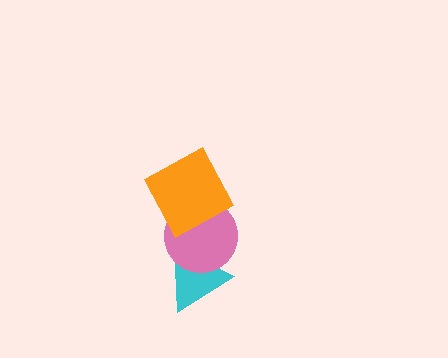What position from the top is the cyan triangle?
The cyan triangle is 3rd from the top.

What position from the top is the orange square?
The orange square is 1st from the top.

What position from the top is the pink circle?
The pink circle is 2nd from the top.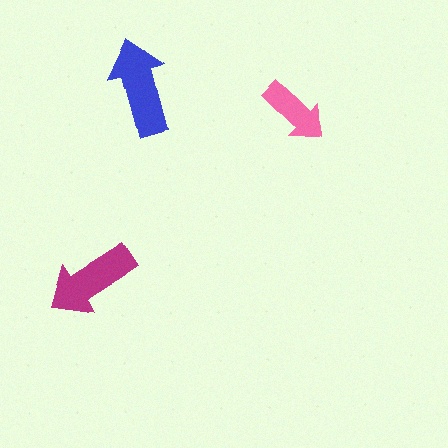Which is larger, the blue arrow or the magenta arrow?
The blue one.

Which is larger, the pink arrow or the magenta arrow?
The magenta one.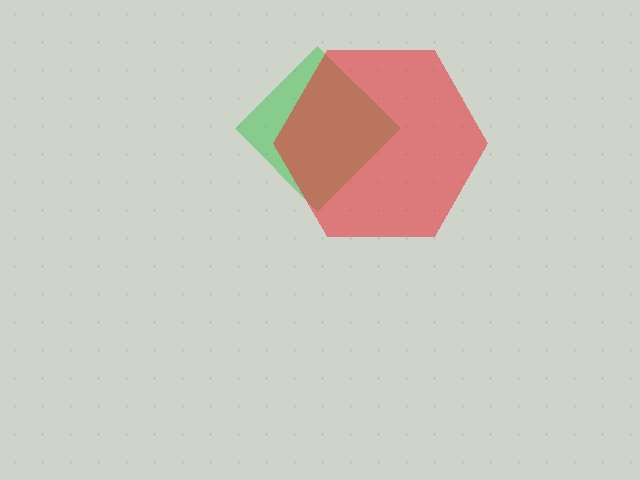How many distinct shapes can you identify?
There are 2 distinct shapes: a green diamond, a red hexagon.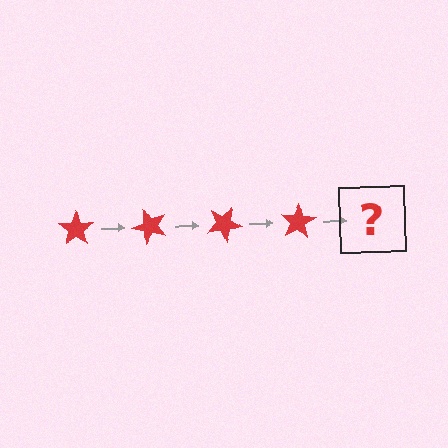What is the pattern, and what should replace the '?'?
The pattern is that the star rotates 50 degrees each step. The '?' should be a red star rotated 200 degrees.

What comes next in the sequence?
The next element should be a red star rotated 200 degrees.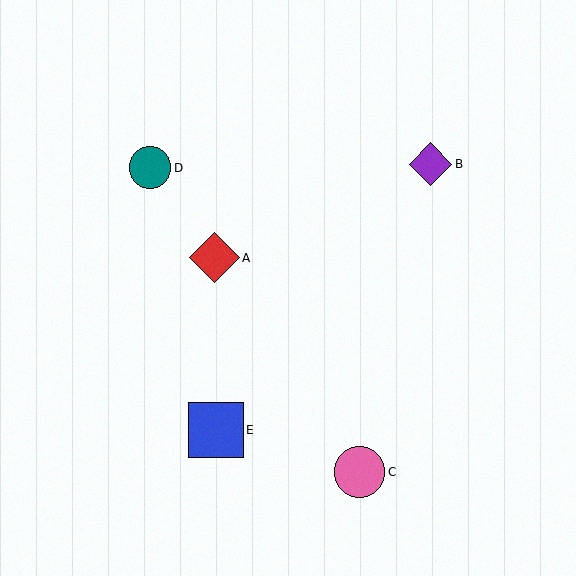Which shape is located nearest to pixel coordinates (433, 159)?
The purple diamond (labeled B) at (431, 164) is nearest to that location.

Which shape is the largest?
The blue square (labeled E) is the largest.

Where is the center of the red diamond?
The center of the red diamond is at (214, 258).